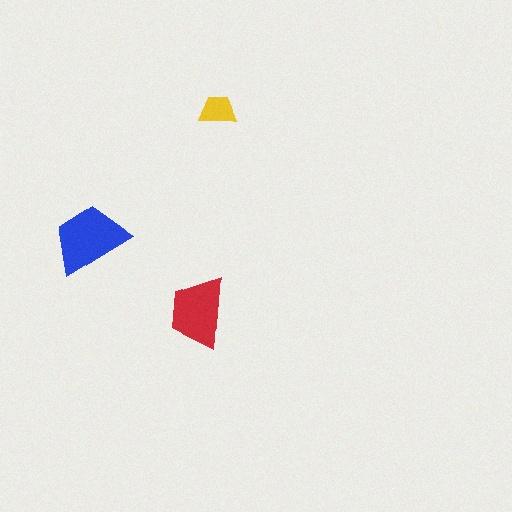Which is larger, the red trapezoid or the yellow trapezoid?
The red one.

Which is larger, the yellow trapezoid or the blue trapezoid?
The blue one.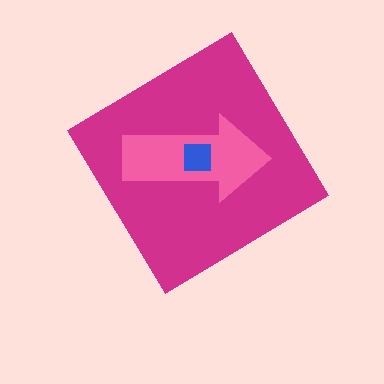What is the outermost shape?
The magenta diamond.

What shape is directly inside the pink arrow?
The blue square.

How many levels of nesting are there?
3.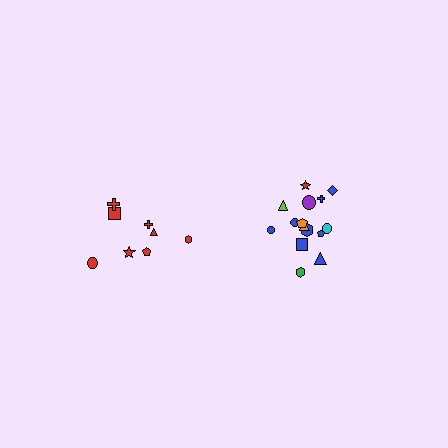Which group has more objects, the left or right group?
The right group.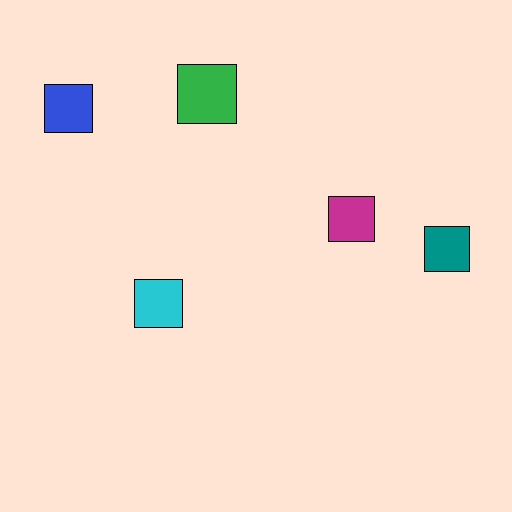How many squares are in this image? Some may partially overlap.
There are 5 squares.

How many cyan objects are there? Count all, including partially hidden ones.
There is 1 cyan object.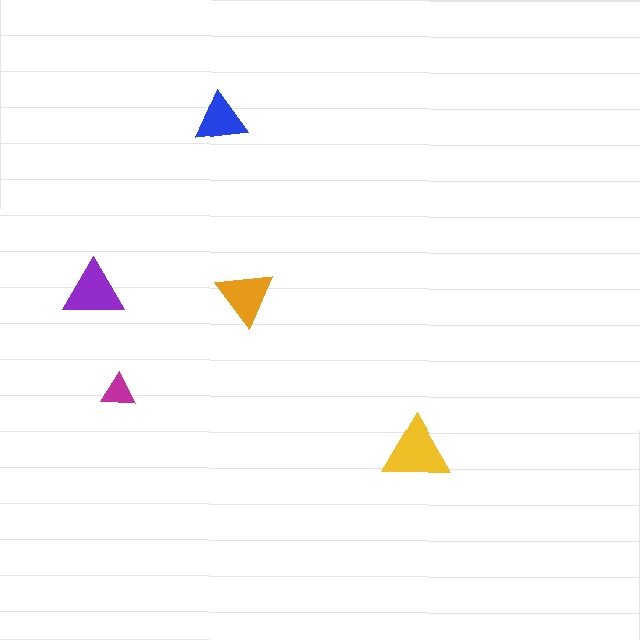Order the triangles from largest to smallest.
the yellow one, the purple one, the orange one, the blue one, the magenta one.